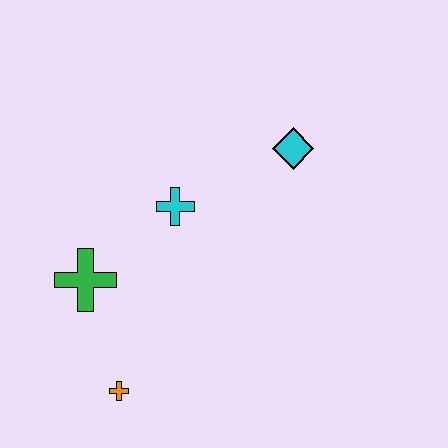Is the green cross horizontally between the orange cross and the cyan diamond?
No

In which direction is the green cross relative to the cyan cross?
The green cross is to the left of the cyan cross.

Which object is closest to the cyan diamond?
The cyan cross is closest to the cyan diamond.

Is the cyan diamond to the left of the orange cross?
No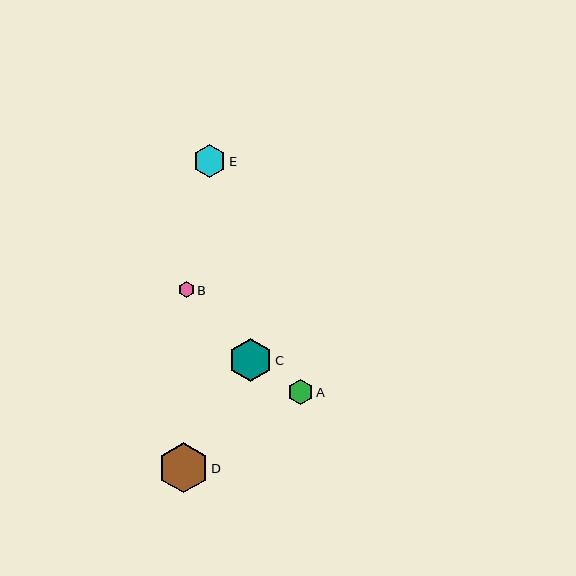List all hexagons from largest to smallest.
From largest to smallest: D, C, E, A, B.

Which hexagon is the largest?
Hexagon D is the largest with a size of approximately 50 pixels.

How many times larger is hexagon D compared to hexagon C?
Hexagon D is approximately 1.2 times the size of hexagon C.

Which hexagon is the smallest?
Hexagon B is the smallest with a size of approximately 16 pixels.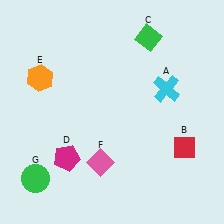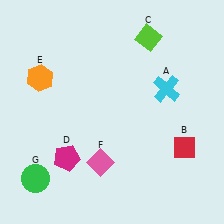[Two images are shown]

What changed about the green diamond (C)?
In Image 1, C is green. In Image 2, it changed to lime.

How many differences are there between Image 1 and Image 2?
There is 1 difference between the two images.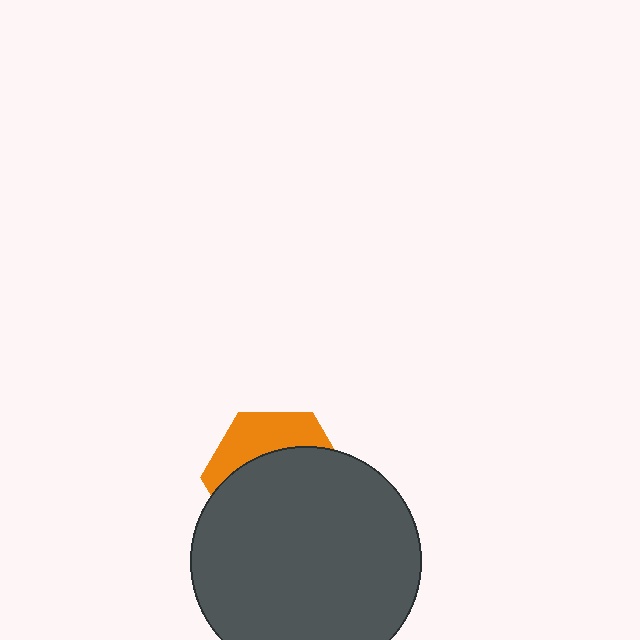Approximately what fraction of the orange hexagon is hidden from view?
Roughly 67% of the orange hexagon is hidden behind the dark gray circle.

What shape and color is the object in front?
The object in front is a dark gray circle.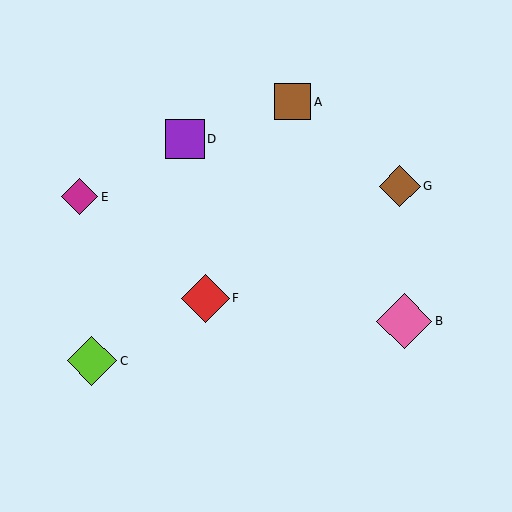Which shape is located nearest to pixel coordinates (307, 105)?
The brown square (labeled A) at (293, 102) is nearest to that location.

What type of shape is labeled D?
Shape D is a purple square.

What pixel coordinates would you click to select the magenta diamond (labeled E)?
Click at (80, 197) to select the magenta diamond E.